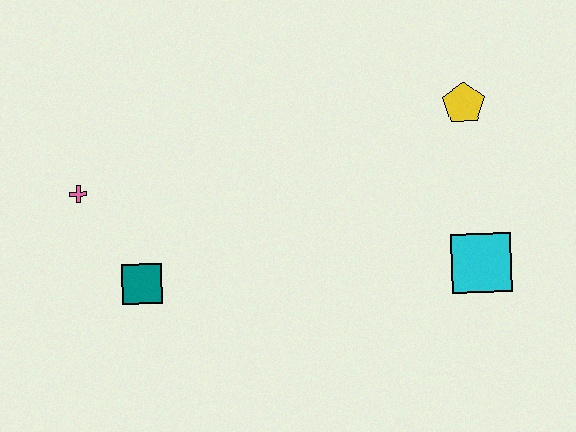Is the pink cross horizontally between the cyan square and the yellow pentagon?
No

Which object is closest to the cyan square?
The yellow pentagon is closest to the cyan square.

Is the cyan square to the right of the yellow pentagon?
Yes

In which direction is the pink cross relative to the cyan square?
The pink cross is to the left of the cyan square.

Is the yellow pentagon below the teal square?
No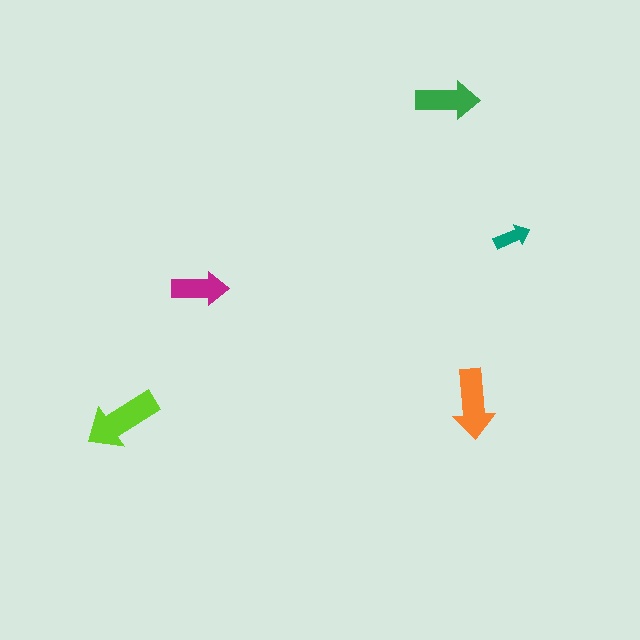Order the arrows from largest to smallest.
the lime one, the orange one, the green one, the magenta one, the teal one.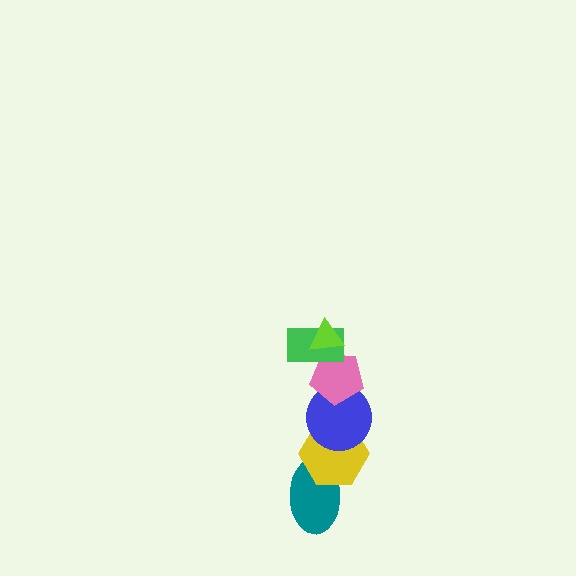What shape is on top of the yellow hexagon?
The blue circle is on top of the yellow hexagon.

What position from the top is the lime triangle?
The lime triangle is 1st from the top.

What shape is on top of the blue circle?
The pink pentagon is on top of the blue circle.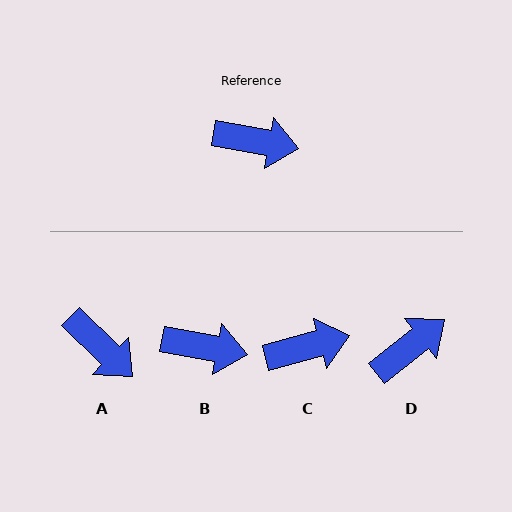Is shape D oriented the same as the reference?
No, it is off by about 49 degrees.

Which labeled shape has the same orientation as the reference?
B.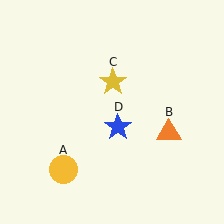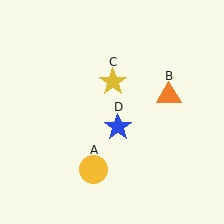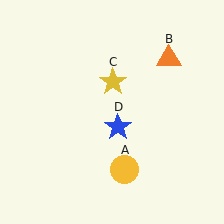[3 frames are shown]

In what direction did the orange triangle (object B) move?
The orange triangle (object B) moved up.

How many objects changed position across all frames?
2 objects changed position: yellow circle (object A), orange triangle (object B).